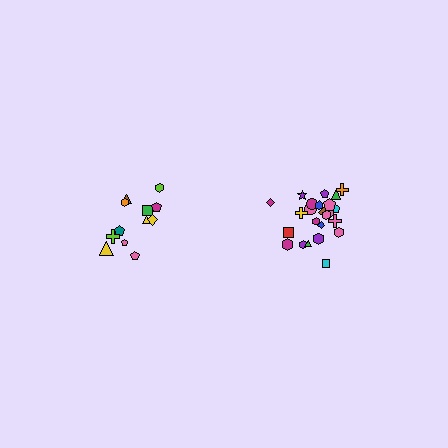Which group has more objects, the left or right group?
The right group.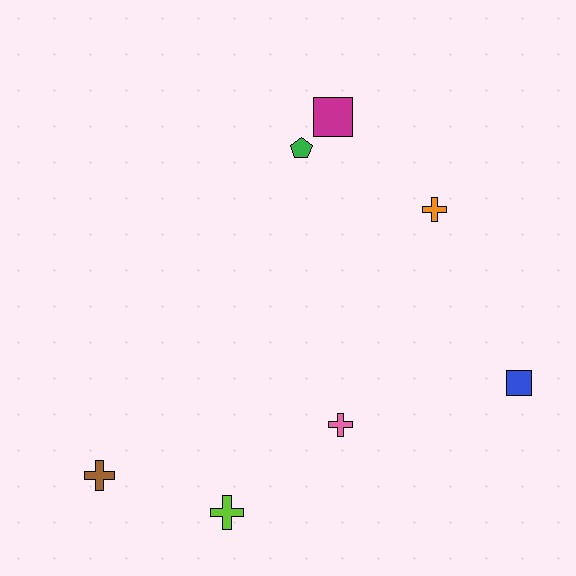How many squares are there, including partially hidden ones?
There are 2 squares.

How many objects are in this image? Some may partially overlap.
There are 7 objects.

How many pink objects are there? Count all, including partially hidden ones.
There is 1 pink object.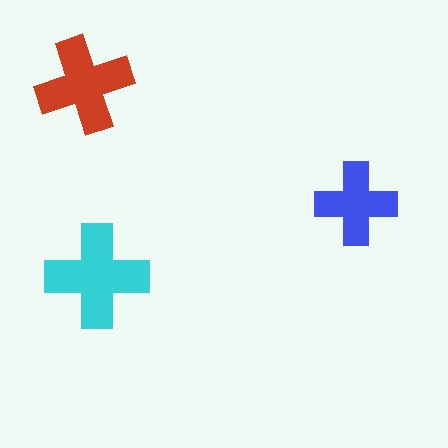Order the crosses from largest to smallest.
the cyan one, the red one, the blue one.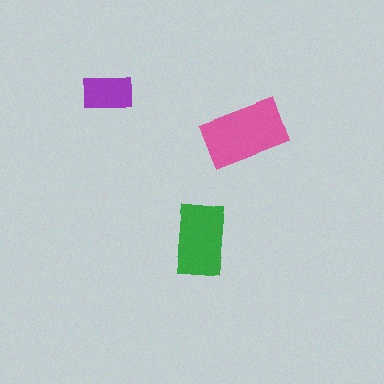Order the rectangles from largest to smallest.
the pink one, the green one, the purple one.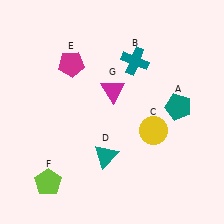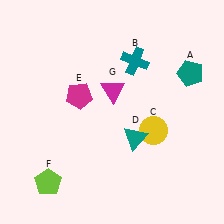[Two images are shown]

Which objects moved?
The objects that moved are: the teal pentagon (A), the teal triangle (D), the magenta pentagon (E).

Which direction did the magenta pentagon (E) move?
The magenta pentagon (E) moved down.